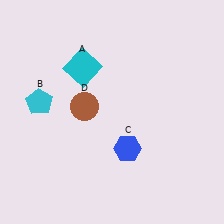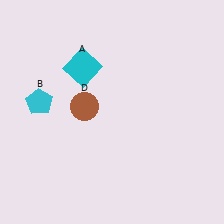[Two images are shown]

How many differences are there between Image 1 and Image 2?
There is 1 difference between the two images.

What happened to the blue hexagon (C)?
The blue hexagon (C) was removed in Image 2. It was in the bottom-right area of Image 1.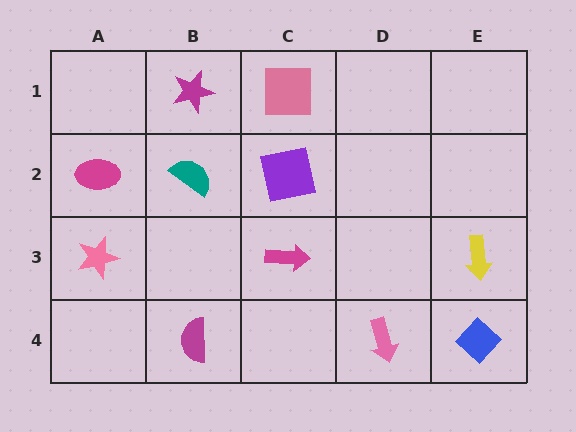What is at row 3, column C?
A magenta arrow.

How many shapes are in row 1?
2 shapes.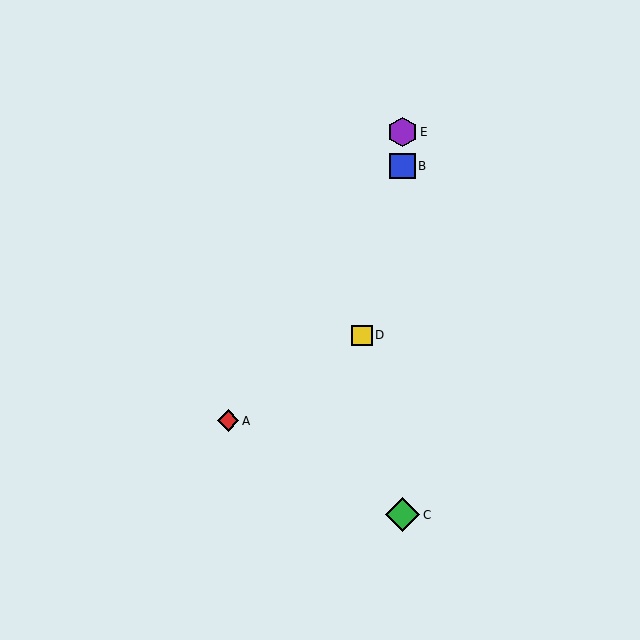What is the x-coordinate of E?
Object E is at x≈402.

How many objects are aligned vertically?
3 objects (B, C, E) are aligned vertically.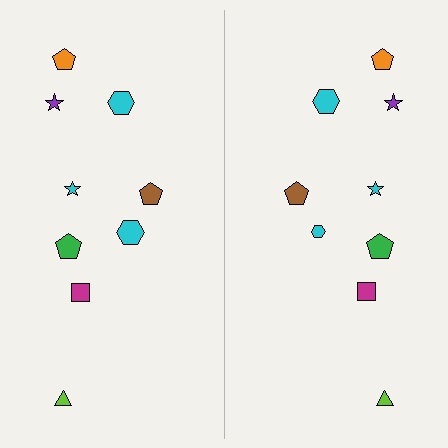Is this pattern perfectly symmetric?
No, the pattern is not perfectly symmetric. The cyan hexagon on the right side has a different size than its mirror counterpart.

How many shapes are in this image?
There are 18 shapes in this image.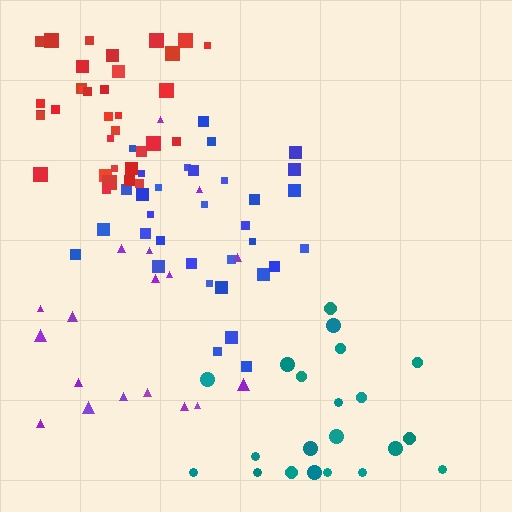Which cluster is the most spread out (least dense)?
Purple.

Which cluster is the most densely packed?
Red.